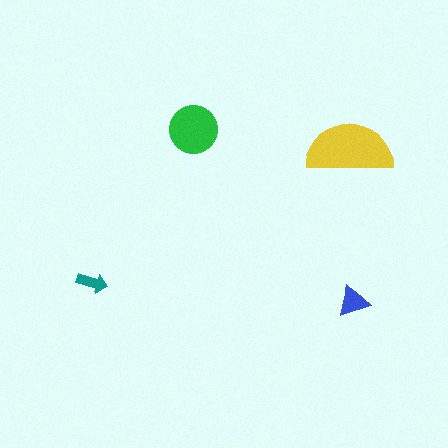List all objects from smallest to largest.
The teal arrow, the blue triangle, the green circle, the yellow semicircle.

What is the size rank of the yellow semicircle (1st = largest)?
1st.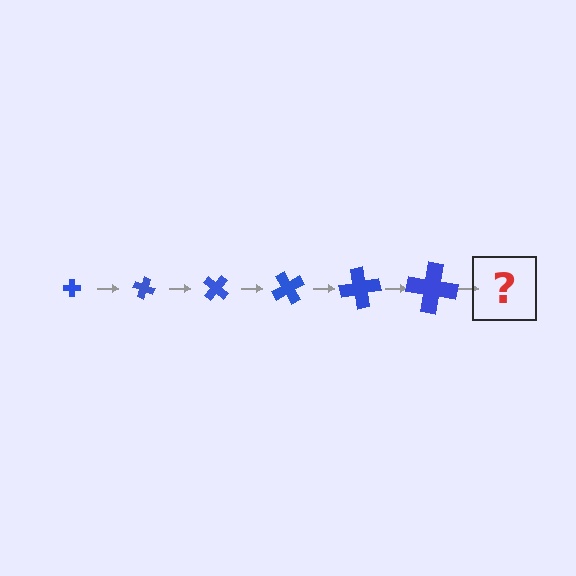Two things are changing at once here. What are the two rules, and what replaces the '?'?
The two rules are that the cross grows larger each step and it rotates 20 degrees each step. The '?' should be a cross, larger than the previous one and rotated 120 degrees from the start.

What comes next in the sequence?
The next element should be a cross, larger than the previous one and rotated 120 degrees from the start.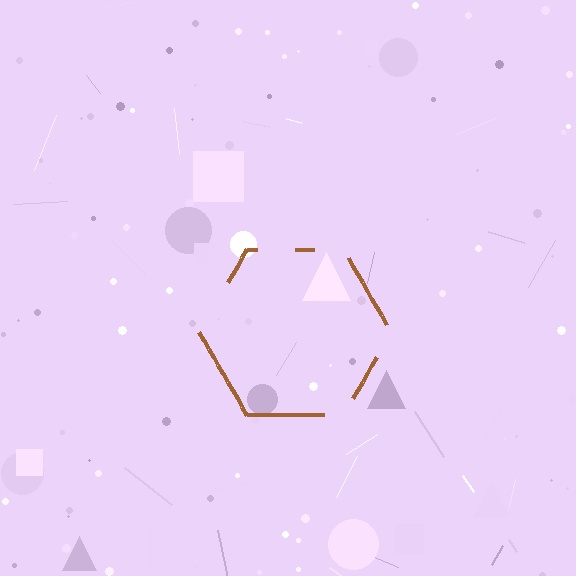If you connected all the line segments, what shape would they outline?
They would outline a hexagon.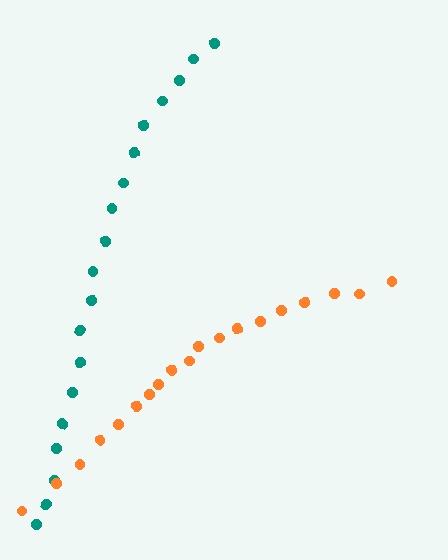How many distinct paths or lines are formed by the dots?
There are 2 distinct paths.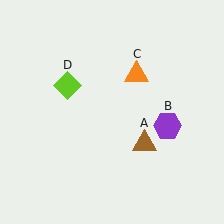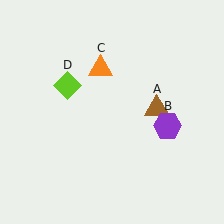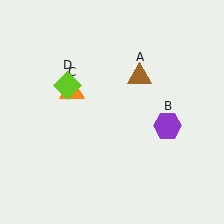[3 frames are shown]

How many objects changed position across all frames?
2 objects changed position: brown triangle (object A), orange triangle (object C).